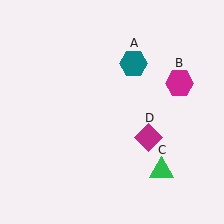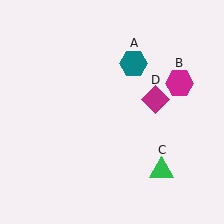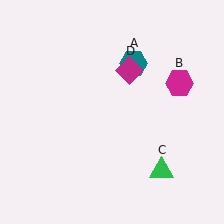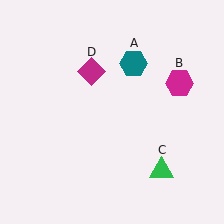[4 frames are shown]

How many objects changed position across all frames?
1 object changed position: magenta diamond (object D).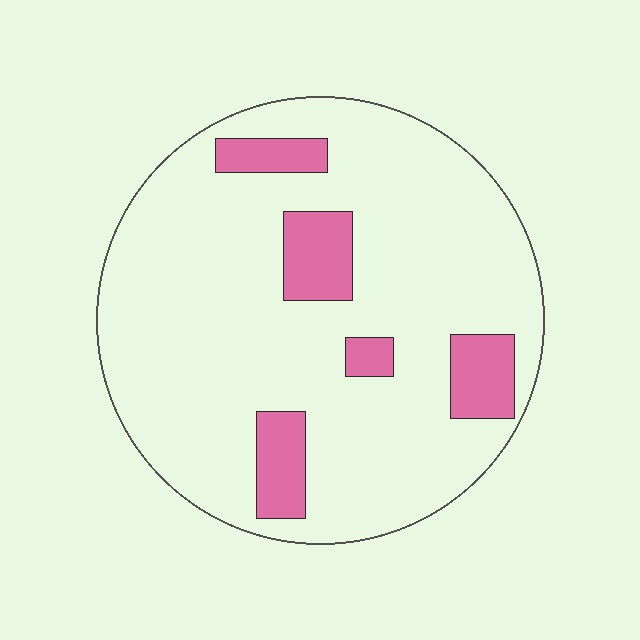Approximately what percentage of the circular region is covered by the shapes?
Approximately 15%.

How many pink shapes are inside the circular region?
5.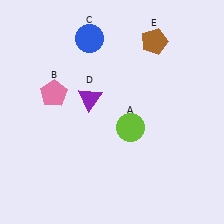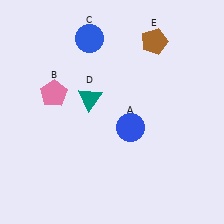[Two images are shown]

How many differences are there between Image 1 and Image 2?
There are 2 differences between the two images.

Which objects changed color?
A changed from lime to blue. D changed from purple to teal.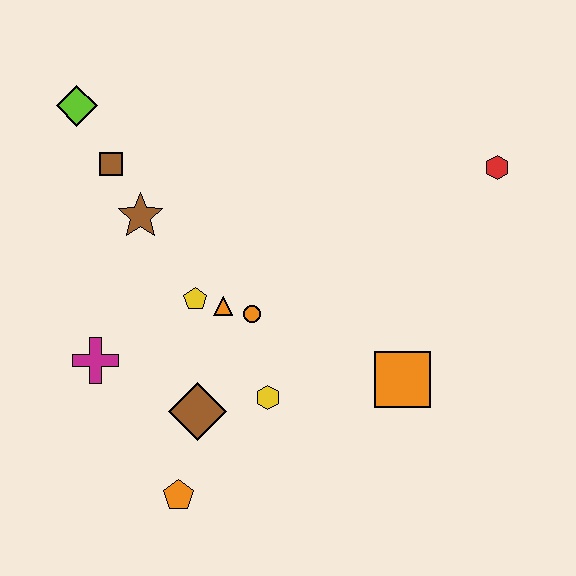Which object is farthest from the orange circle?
The red hexagon is farthest from the orange circle.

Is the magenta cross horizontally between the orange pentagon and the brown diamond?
No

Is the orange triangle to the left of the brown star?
No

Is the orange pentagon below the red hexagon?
Yes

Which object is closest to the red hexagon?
The orange square is closest to the red hexagon.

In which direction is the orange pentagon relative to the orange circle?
The orange pentagon is below the orange circle.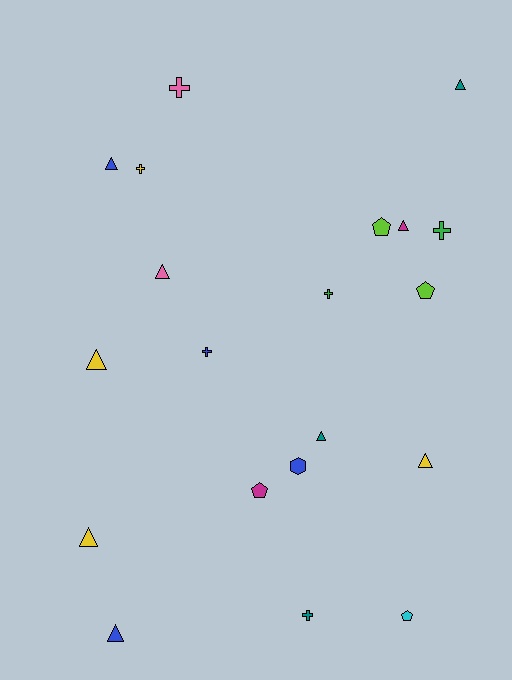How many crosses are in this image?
There are 6 crosses.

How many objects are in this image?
There are 20 objects.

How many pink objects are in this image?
There are 2 pink objects.